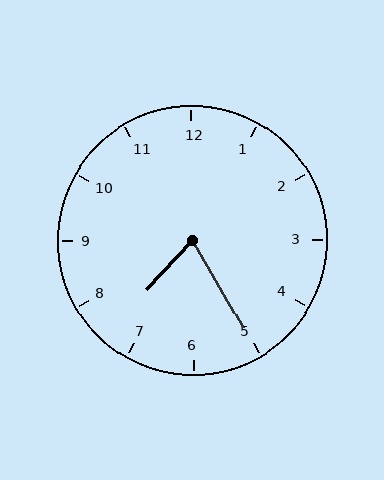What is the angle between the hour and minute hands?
Approximately 72 degrees.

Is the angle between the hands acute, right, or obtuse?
It is acute.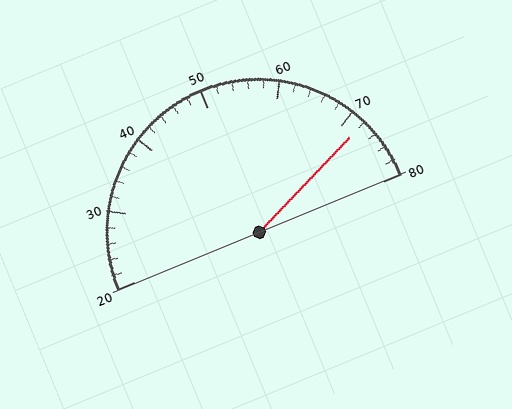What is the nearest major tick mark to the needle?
The nearest major tick mark is 70.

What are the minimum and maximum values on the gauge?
The gauge ranges from 20 to 80.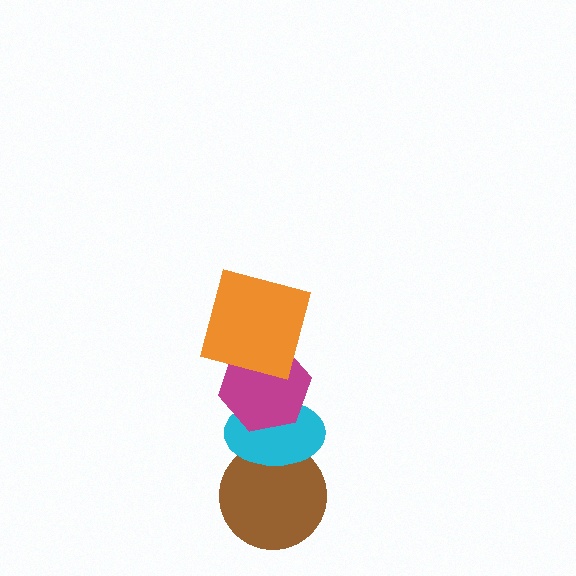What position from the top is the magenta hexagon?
The magenta hexagon is 2nd from the top.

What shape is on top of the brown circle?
The cyan ellipse is on top of the brown circle.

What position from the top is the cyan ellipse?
The cyan ellipse is 3rd from the top.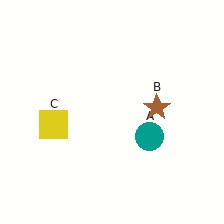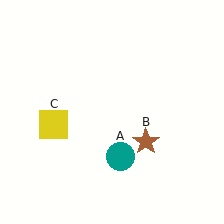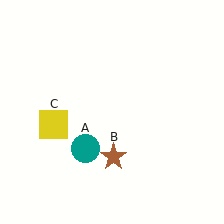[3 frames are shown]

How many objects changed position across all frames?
2 objects changed position: teal circle (object A), brown star (object B).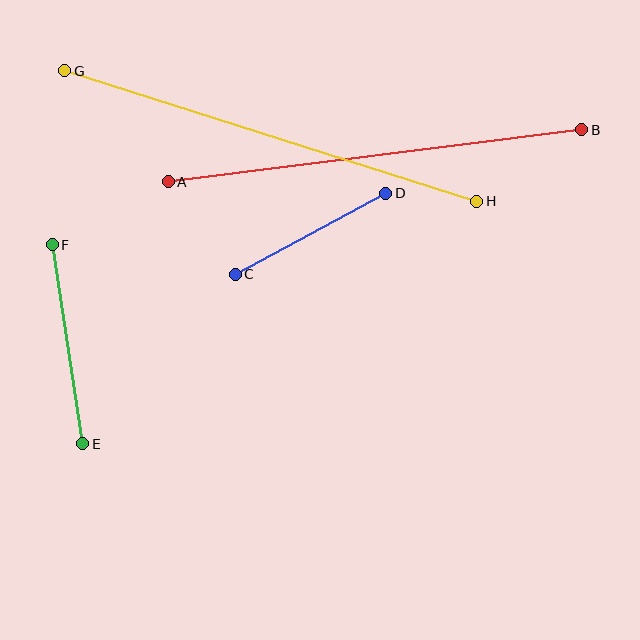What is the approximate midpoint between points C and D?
The midpoint is at approximately (310, 234) pixels.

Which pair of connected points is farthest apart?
Points G and H are farthest apart.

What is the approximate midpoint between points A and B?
The midpoint is at approximately (375, 156) pixels.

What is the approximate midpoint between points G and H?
The midpoint is at approximately (271, 136) pixels.